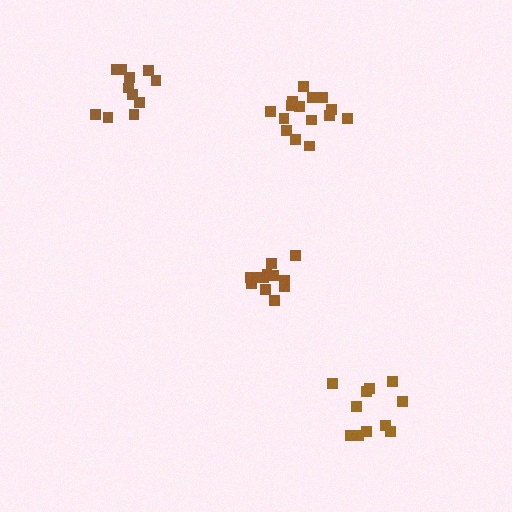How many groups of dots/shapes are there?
There are 4 groups.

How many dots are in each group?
Group 1: 13 dots, Group 2: 11 dots, Group 3: 15 dots, Group 4: 11 dots (50 total).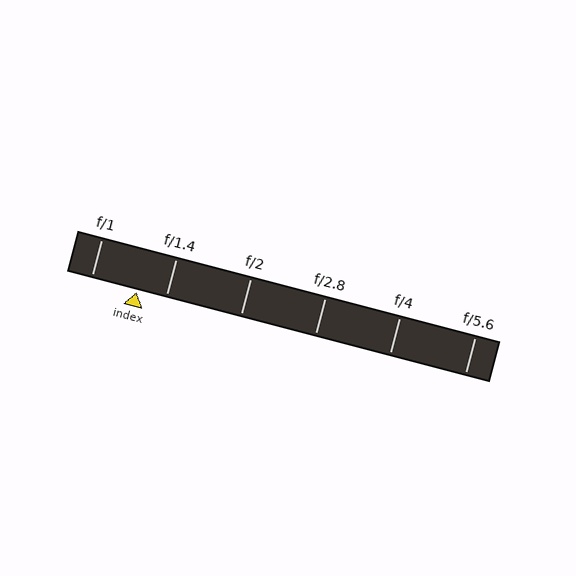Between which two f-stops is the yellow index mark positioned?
The index mark is between f/1 and f/1.4.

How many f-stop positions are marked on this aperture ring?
There are 6 f-stop positions marked.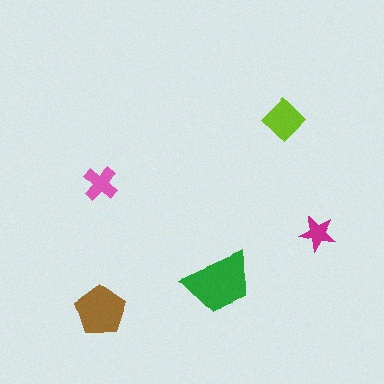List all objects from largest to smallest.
The green trapezoid, the brown pentagon, the lime diamond, the pink cross, the magenta star.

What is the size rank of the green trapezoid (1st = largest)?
1st.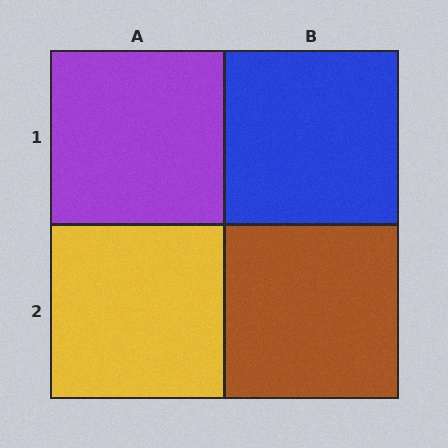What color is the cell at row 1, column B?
Blue.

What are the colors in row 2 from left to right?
Yellow, brown.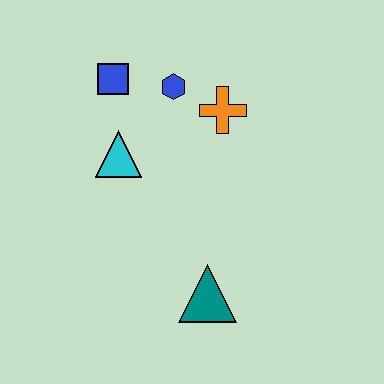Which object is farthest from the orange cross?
The teal triangle is farthest from the orange cross.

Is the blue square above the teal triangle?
Yes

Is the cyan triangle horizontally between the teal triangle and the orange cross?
No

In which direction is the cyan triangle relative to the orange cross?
The cyan triangle is to the left of the orange cross.